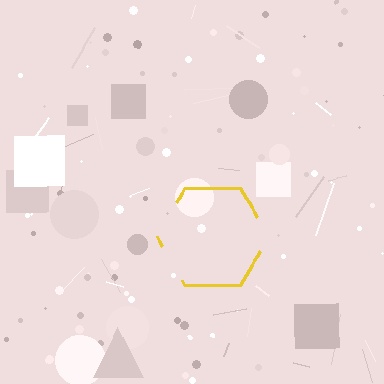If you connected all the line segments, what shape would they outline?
They would outline a hexagon.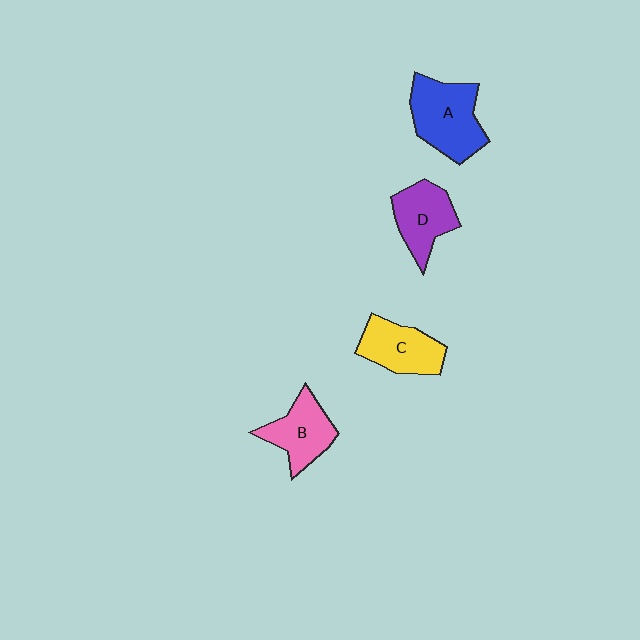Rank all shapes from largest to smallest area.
From largest to smallest: A (blue), C (yellow), D (purple), B (pink).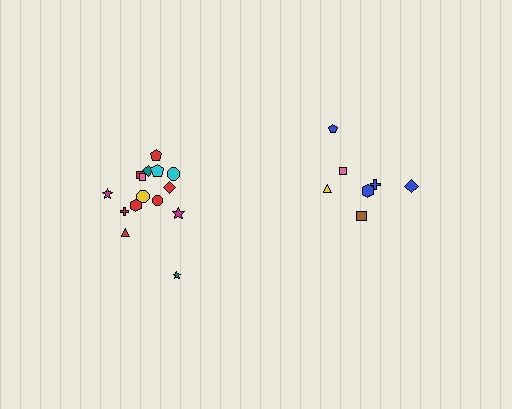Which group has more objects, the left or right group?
The left group.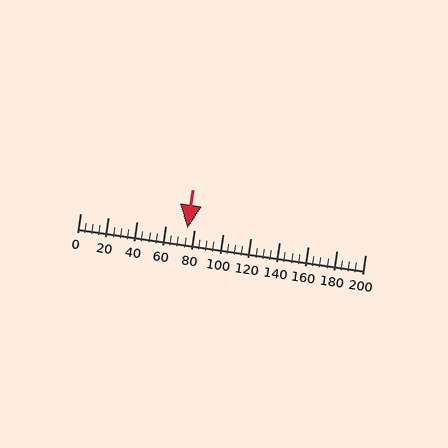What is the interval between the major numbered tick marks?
The major tick marks are spaced 20 units apart.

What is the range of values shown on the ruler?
The ruler shows values from 0 to 200.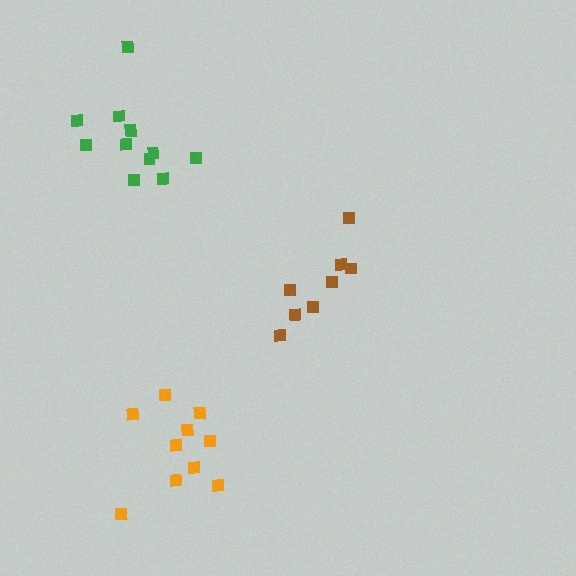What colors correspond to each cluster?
The clusters are colored: brown, orange, green.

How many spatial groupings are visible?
There are 3 spatial groupings.